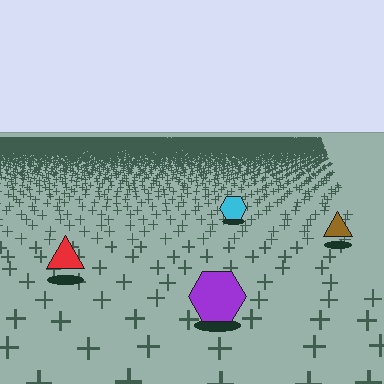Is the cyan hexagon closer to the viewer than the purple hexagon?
No. The purple hexagon is closer — you can tell from the texture gradient: the ground texture is coarser near it.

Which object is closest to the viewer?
The purple hexagon is closest. The texture marks near it are larger and more spread out.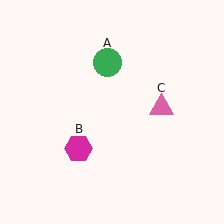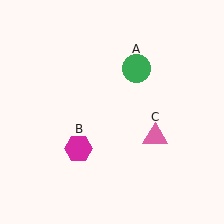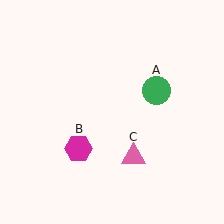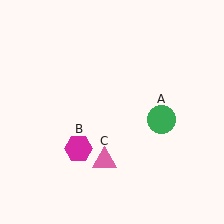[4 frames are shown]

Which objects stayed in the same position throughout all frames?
Magenta hexagon (object B) remained stationary.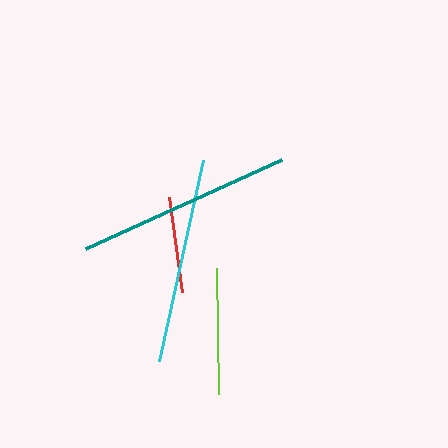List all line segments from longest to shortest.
From longest to shortest: teal, cyan, lime, red.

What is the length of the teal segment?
The teal segment is approximately 215 pixels long.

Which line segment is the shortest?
The red line is the shortest at approximately 97 pixels.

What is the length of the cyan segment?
The cyan segment is approximately 206 pixels long.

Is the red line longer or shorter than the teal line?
The teal line is longer than the red line.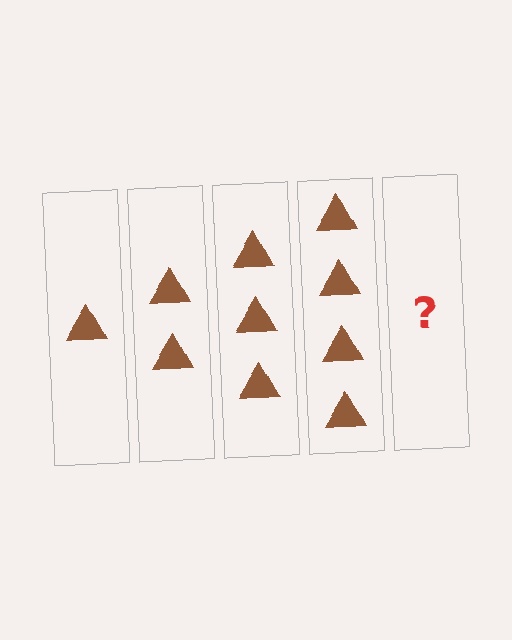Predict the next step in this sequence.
The next step is 5 triangles.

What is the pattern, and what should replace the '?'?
The pattern is that each step adds one more triangle. The '?' should be 5 triangles.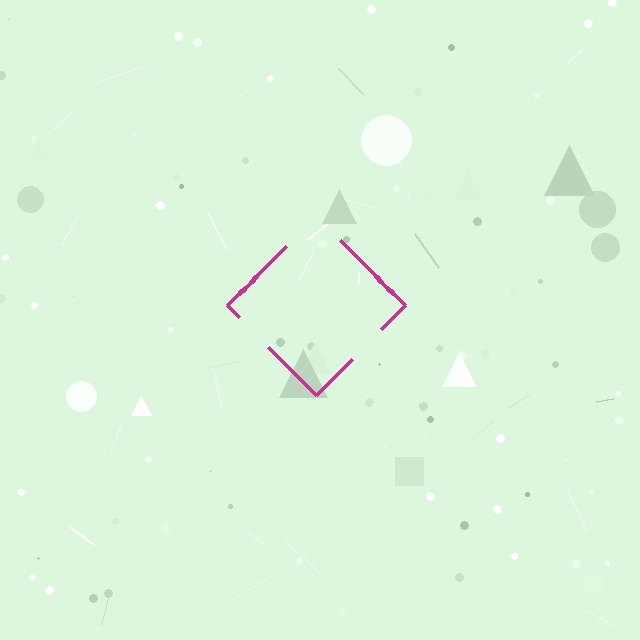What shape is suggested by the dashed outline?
The dashed outline suggests a diamond.